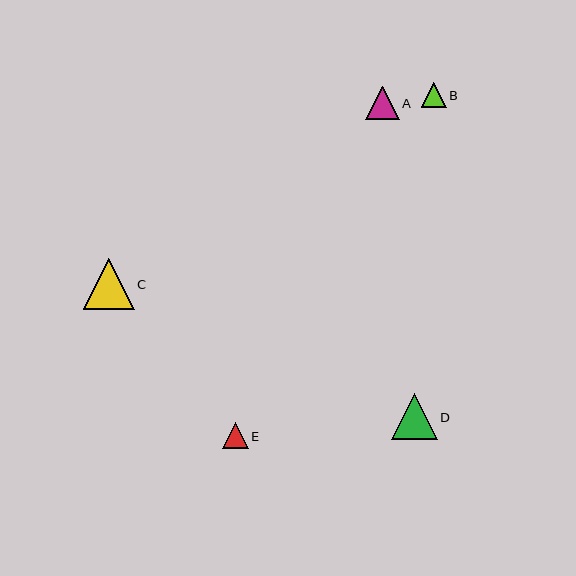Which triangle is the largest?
Triangle C is the largest with a size of approximately 51 pixels.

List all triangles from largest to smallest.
From largest to smallest: C, D, A, E, B.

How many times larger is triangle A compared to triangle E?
Triangle A is approximately 1.3 times the size of triangle E.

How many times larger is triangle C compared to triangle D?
Triangle C is approximately 1.1 times the size of triangle D.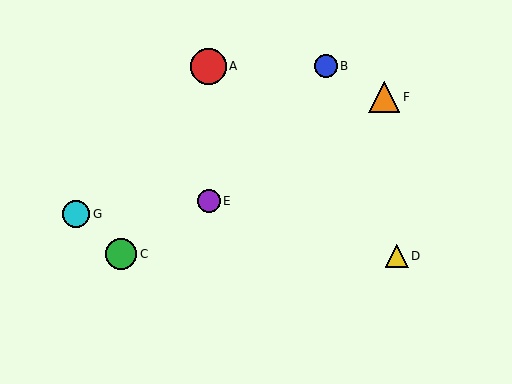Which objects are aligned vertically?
Objects A, E are aligned vertically.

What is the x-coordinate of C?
Object C is at x≈121.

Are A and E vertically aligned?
Yes, both are at x≈209.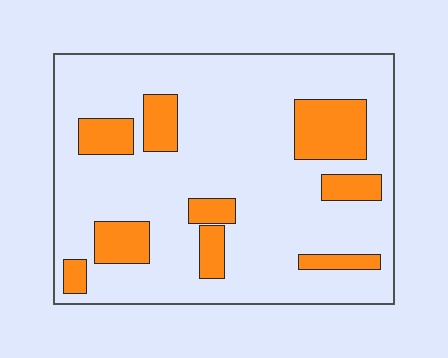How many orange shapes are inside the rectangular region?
9.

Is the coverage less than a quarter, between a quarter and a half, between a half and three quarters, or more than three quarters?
Less than a quarter.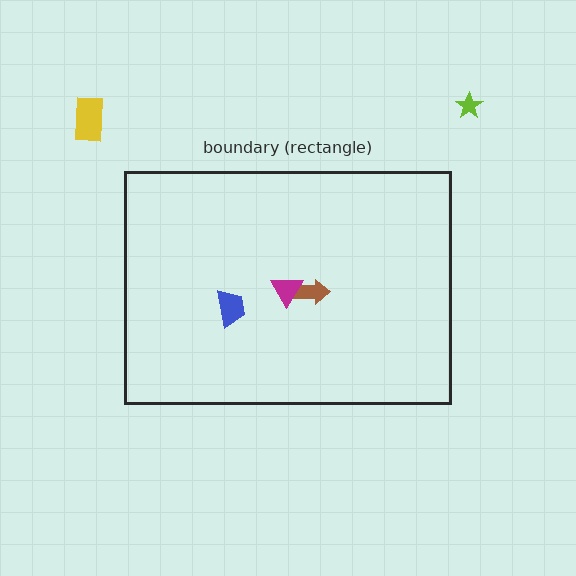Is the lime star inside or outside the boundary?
Outside.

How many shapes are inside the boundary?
3 inside, 2 outside.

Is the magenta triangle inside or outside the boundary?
Inside.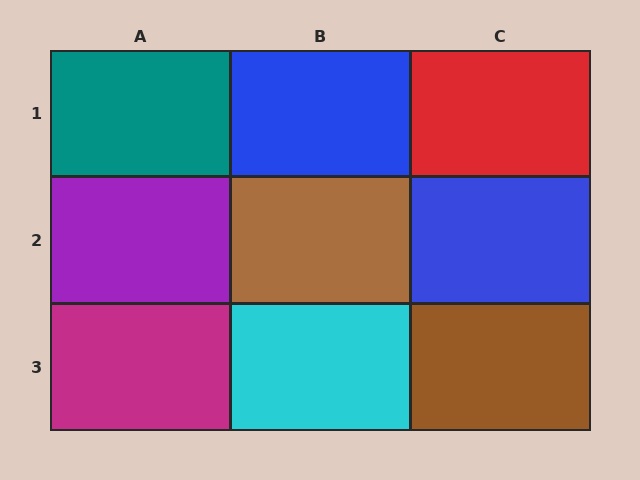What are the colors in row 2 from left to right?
Purple, brown, blue.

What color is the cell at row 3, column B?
Cyan.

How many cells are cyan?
1 cell is cyan.